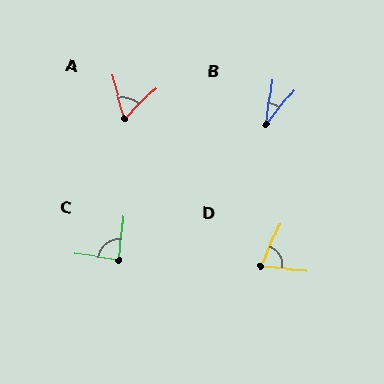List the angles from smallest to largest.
B (31°), A (59°), D (72°), C (88°).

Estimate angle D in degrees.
Approximately 72 degrees.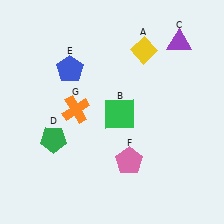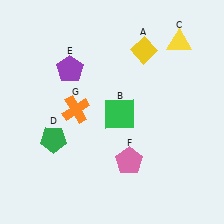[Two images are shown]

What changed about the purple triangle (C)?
In Image 1, C is purple. In Image 2, it changed to yellow.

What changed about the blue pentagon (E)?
In Image 1, E is blue. In Image 2, it changed to purple.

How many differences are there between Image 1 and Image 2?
There are 2 differences between the two images.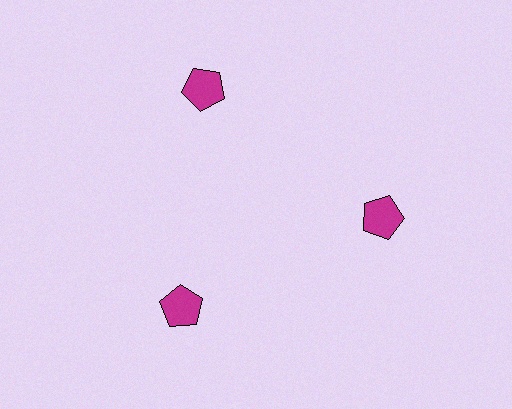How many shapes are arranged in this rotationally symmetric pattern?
There are 3 shapes, arranged in 3 groups of 1.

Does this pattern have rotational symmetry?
Yes, this pattern has 3-fold rotational symmetry. It looks the same after rotating 120 degrees around the center.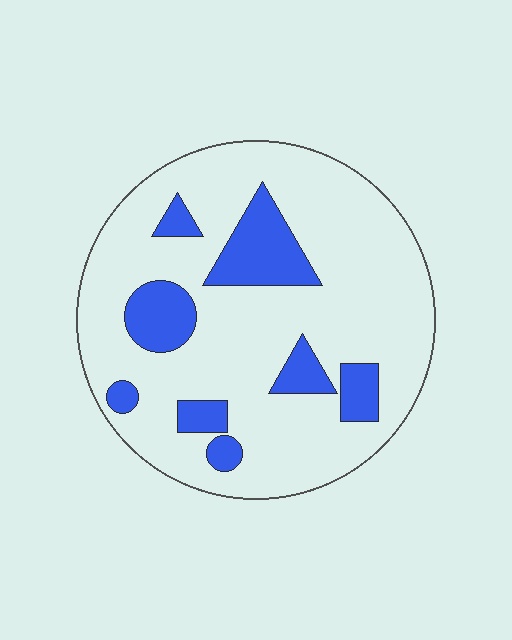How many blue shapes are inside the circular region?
8.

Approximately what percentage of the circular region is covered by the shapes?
Approximately 20%.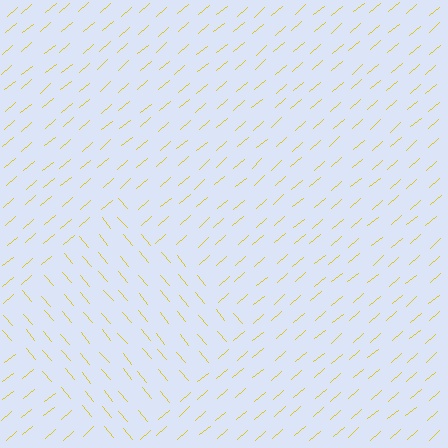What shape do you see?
I see a diamond.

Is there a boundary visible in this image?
Yes, there is a texture boundary formed by a change in line orientation.